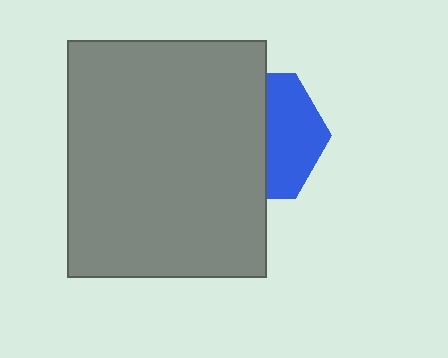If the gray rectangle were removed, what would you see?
You would see the complete blue hexagon.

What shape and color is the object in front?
The object in front is a gray rectangle.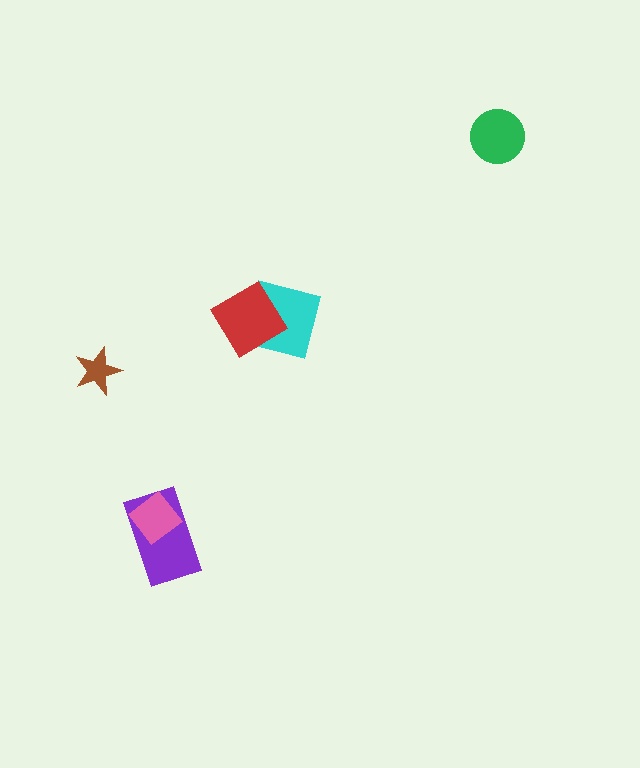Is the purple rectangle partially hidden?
Yes, it is partially covered by another shape.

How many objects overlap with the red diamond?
1 object overlaps with the red diamond.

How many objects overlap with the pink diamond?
1 object overlaps with the pink diamond.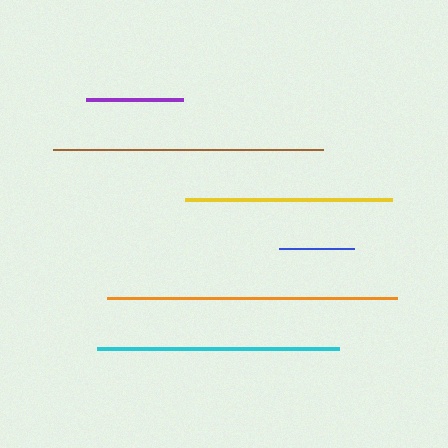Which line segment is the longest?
The orange line is the longest at approximately 290 pixels.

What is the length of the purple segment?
The purple segment is approximately 97 pixels long.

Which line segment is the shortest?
The blue line is the shortest at approximately 74 pixels.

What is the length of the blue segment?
The blue segment is approximately 74 pixels long.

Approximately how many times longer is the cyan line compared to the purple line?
The cyan line is approximately 2.5 times the length of the purple line.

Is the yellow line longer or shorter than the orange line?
The orange line is longer than the yellow line.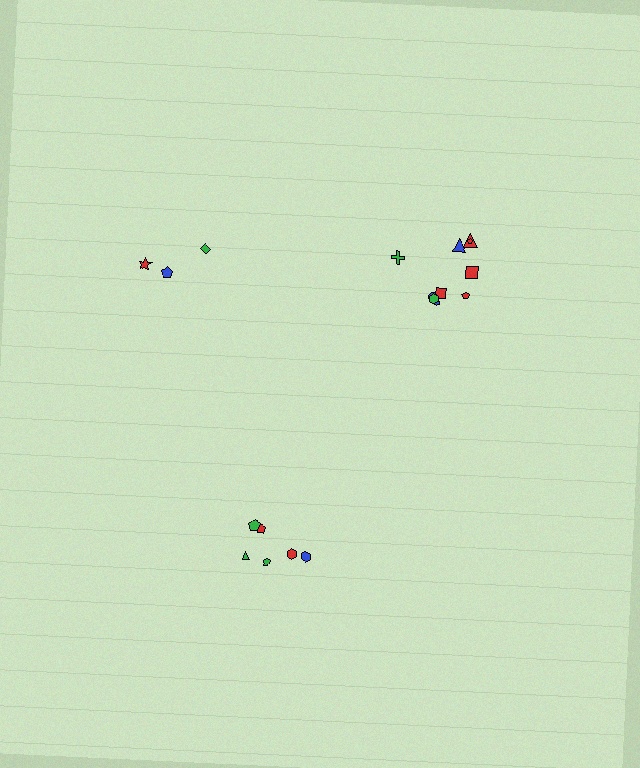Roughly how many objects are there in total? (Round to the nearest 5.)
Roughly 20 objects in total.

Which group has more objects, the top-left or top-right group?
The top-right group.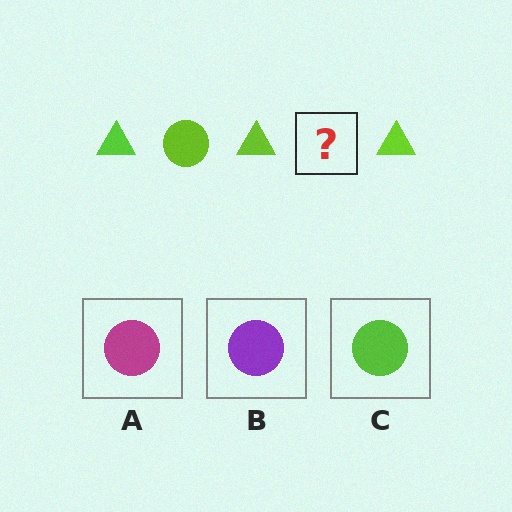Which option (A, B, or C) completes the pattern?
C.